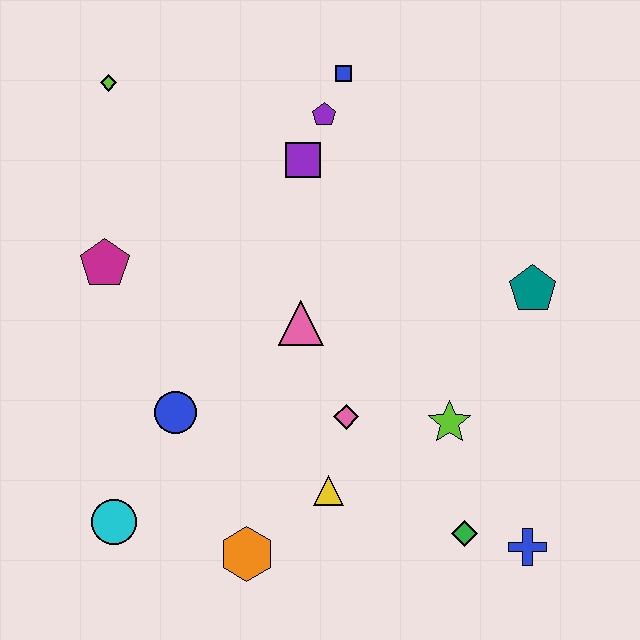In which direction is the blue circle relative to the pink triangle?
The blue circle is to the left of the pink triangle.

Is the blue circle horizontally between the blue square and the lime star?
No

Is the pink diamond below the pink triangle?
Yes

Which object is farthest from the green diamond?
The lime diamond is farthest from the green diamond.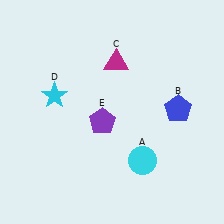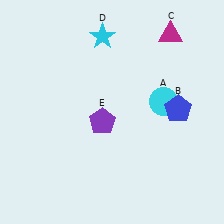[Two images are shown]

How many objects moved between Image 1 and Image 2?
3 objects moved between the two images.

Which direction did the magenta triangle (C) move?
The magenta triangle (C) moved right.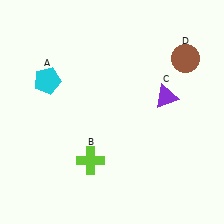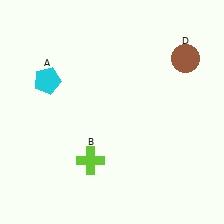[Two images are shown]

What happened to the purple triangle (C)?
The purple triangle (C) was removed in Image 2. It was in the top-right area of Image 1.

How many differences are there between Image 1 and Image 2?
There is 1 difference between the two images.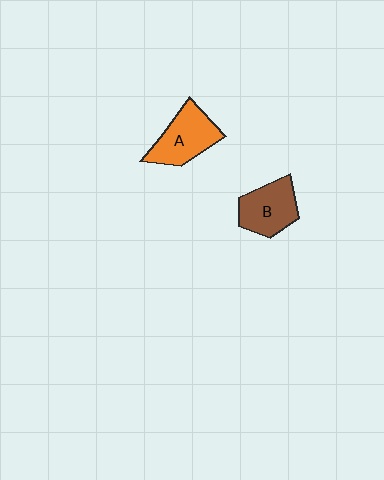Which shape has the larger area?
Shape A (orange).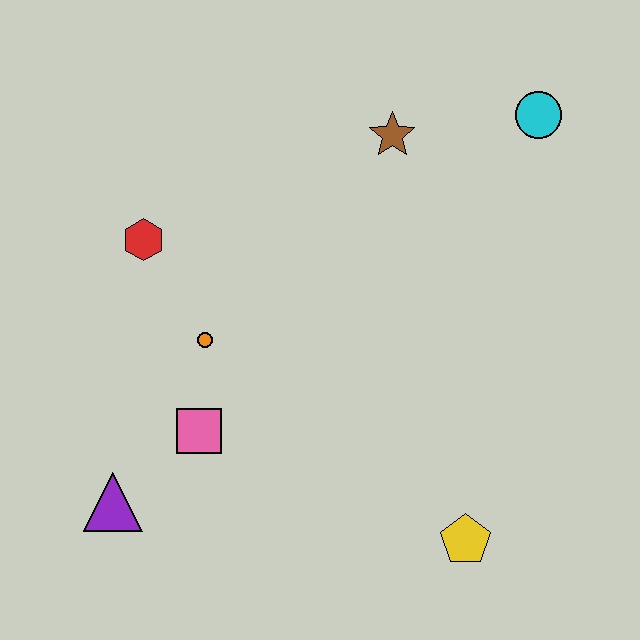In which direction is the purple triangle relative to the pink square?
The purple triangle is to the left of the pink square.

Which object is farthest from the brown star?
The purple triangle is farthest from the brown star.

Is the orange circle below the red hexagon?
Yes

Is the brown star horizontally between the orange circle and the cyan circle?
Yes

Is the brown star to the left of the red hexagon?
No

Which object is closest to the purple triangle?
The pink square is closest to the purple triangle.